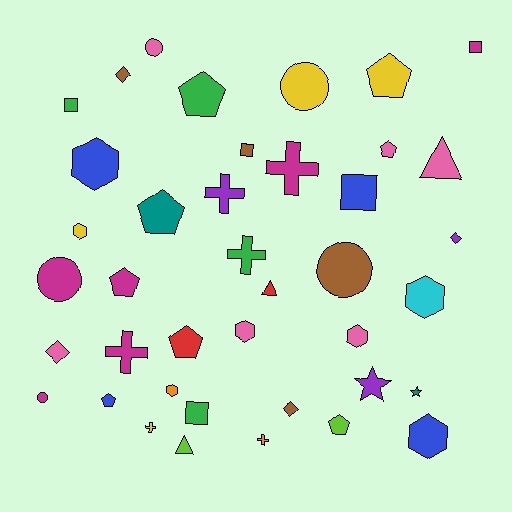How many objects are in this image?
There are 40 objects.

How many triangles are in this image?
There are 3 triangles.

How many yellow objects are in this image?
There are 4 yellow objects.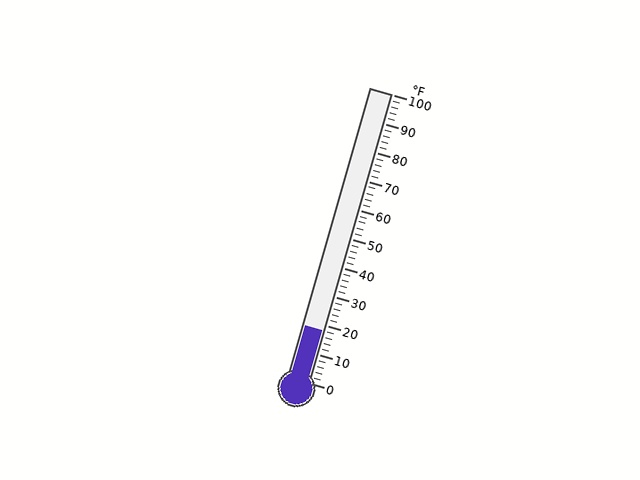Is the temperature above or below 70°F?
The temperature is below 70°F.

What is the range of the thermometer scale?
The thermometer scale ranges from 0°F to 100°F.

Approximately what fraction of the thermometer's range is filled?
The thermometer is filled to approximately 20% of its range.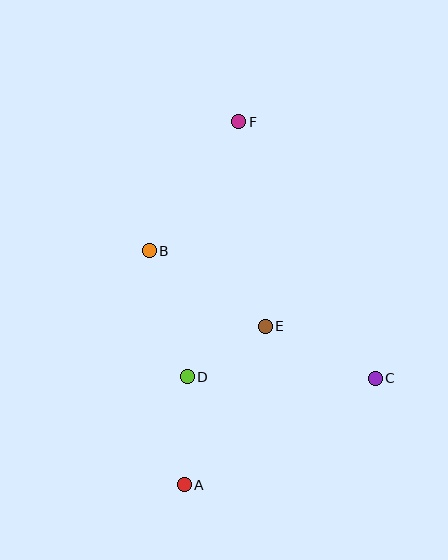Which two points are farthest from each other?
Points A and F are farthest from each other.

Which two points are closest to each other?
Points D and E are closest to each other.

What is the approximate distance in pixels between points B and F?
The distance between B and F is approximately 157 pixels.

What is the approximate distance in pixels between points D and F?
The distance between D and F is approximately 260 pixels.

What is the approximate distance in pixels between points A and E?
The distance between A and E is approximately 178 pixels.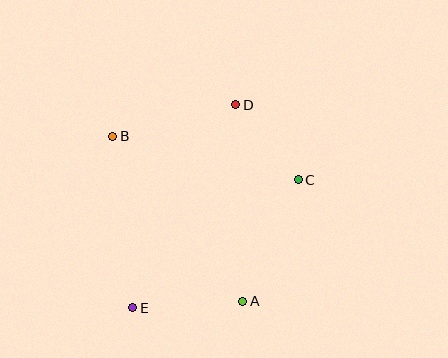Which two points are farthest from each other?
Points D and E are farthest from each other.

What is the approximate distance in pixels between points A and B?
The distance between A and B is approximately 211 pixels.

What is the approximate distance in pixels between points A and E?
The distance between A and E is approximately 110 pixels.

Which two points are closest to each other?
Points C and D are closest to each other.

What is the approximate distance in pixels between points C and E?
The distance between C and E is approximately 209 pixels.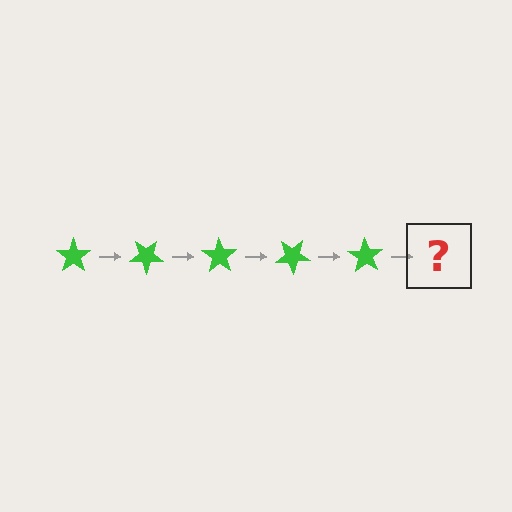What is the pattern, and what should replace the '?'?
The pattern is that the star rotates 35 degrees each step. The '?' should be a green star rotated 175 degrees.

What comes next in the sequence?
The next element should be a green star rotated 175 degrees.